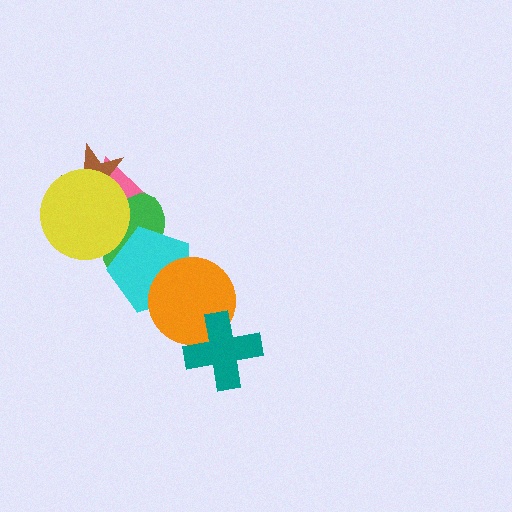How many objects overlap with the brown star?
2 objects overlap with the brown star.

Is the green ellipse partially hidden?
Yes, it is partially covered by another shape.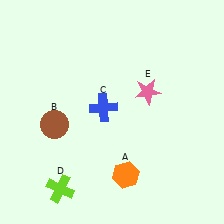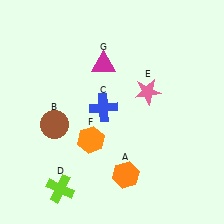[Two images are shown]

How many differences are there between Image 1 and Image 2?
There are 2 differences between the two images.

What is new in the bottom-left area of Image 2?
An orange hexagon (F) was added in the bottom-left area of Image 2.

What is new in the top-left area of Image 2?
A magenta triangle (G) was added in the top-left area of Image 2.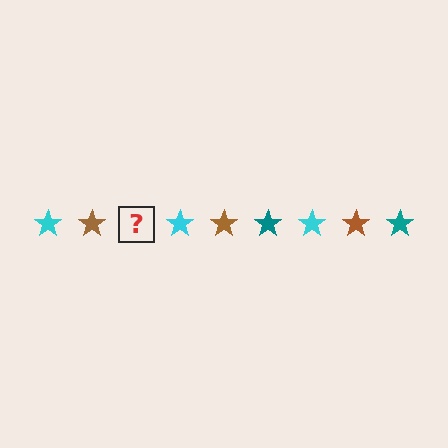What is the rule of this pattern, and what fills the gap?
The rule is that the pattern cycles through cyan, brown, teal stars. The gap should be filled with a teal star.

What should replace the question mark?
The question mark should be replaced with a teal star.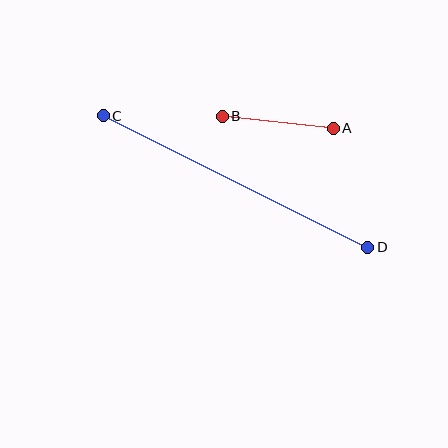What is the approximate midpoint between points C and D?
The midpoint is at approximately (235, 182) pixels.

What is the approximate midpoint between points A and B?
The midpoint is at approximately (278, 122) pixels.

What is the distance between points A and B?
The distance is approximately 112 pixels.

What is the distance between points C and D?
The distance is approximately 295 pixels.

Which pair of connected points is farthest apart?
Points C and D are farthest apart.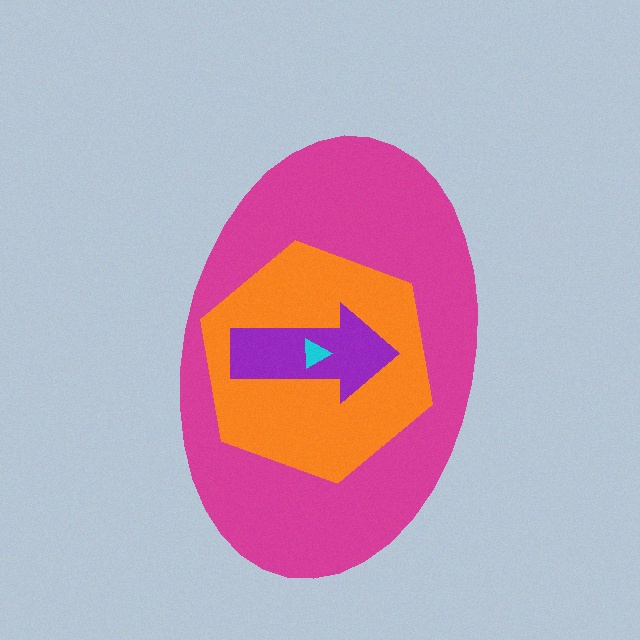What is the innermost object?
The cyan triangle.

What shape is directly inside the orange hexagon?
The purple arrow.